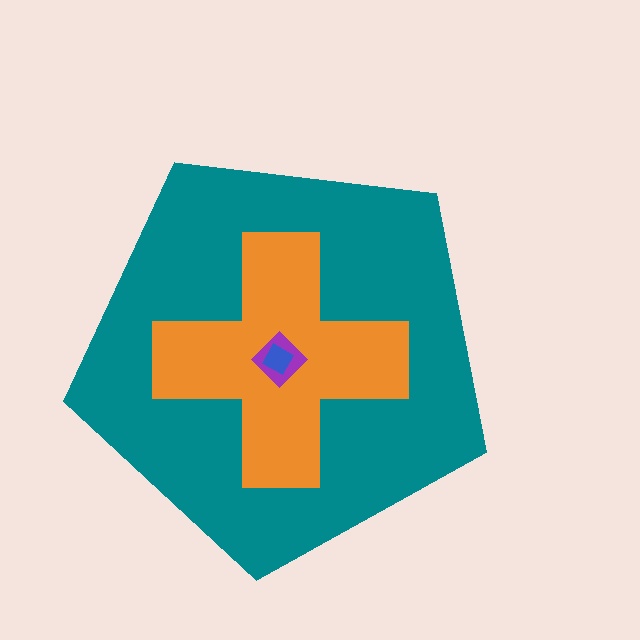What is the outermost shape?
The teal pentagon.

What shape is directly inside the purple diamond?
The blue diamond.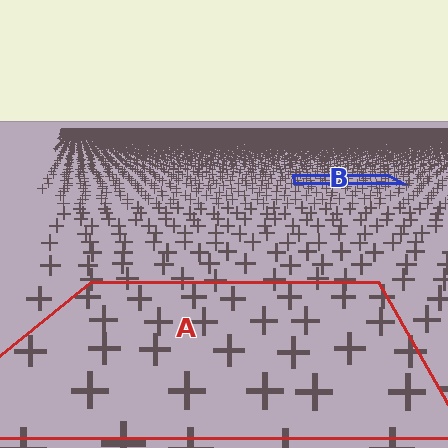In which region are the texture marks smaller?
The texture marks are smaller in region B, because it is farther away.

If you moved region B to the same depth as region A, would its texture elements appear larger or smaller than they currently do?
They would appear larger. At a closer depth, the same texture elements are projected at a bigger on-screen size.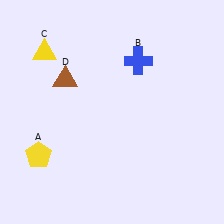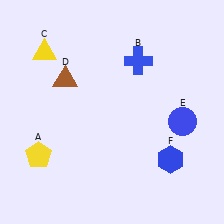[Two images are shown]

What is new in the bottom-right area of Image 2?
A blue hexagon (F) was added in the bottom-right area of Image 2.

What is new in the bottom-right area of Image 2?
A blue circle (E) was added in the bottom-right area of Image 2.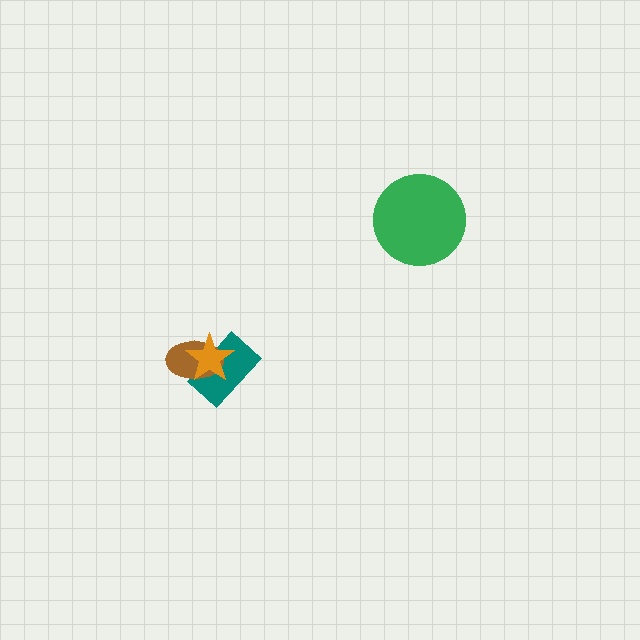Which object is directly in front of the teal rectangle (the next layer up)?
The brown ellipse is directly in front of the teal rectangle.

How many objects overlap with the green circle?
0 objects overlap with the green circle.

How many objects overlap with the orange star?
2 objects overlap with the orange star.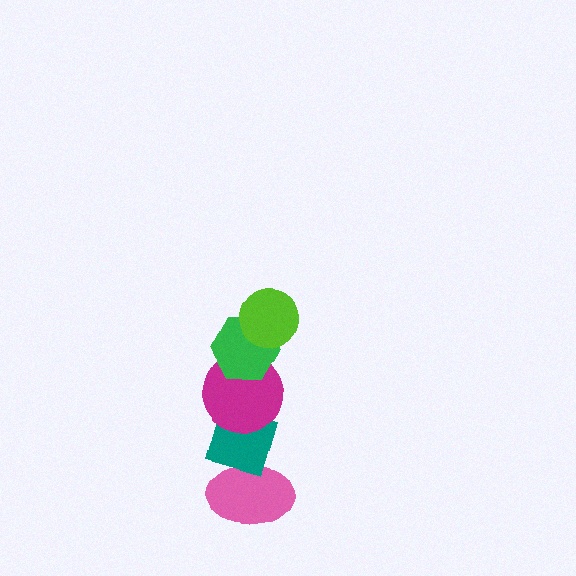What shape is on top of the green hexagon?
The lime circle is on top of the green hexagon.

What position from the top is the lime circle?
The lime circle is 1st from the top.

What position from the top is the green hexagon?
The green hexagon is 2nd from the top.